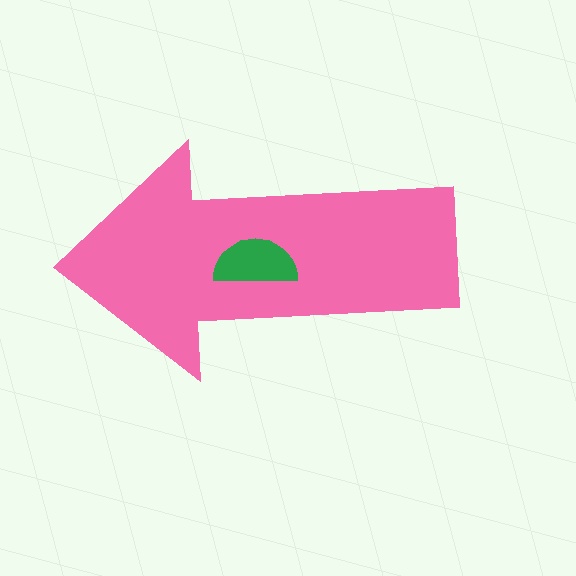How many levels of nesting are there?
2.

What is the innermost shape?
The green semicircle.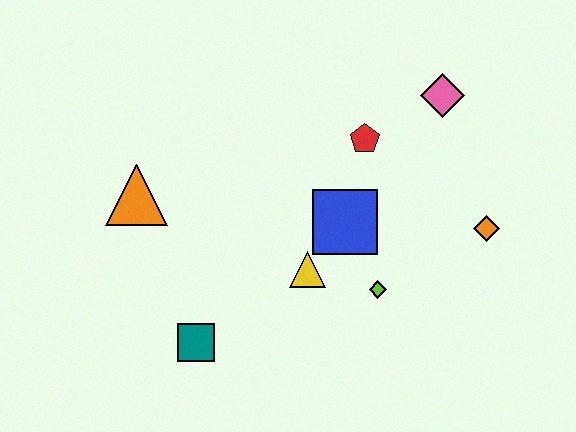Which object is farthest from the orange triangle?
The orange diamond is farthest from the orange triangle.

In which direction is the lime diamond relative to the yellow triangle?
The lime diamond is to the right of the yellow triangle.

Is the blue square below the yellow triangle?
No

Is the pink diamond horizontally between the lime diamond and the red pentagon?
No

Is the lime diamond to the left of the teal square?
No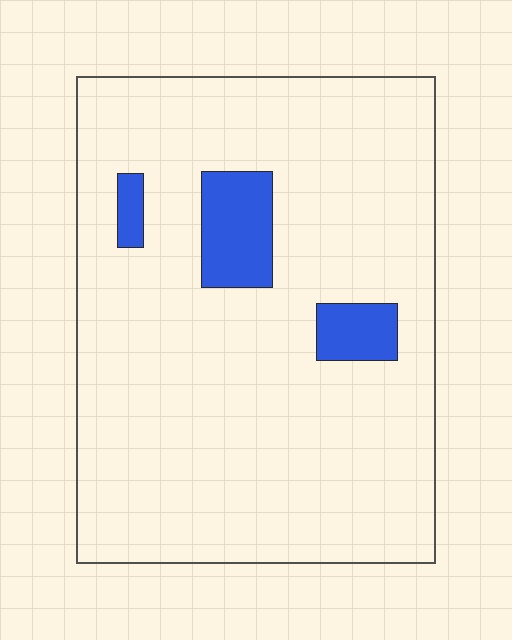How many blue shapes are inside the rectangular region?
3.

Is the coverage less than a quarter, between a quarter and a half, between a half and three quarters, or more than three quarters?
Less than a quarter.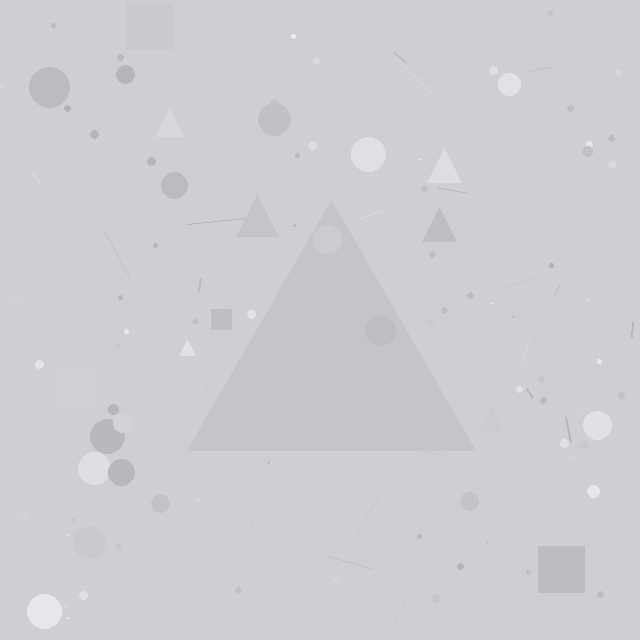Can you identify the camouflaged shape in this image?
The camouflaged shape is a triangle.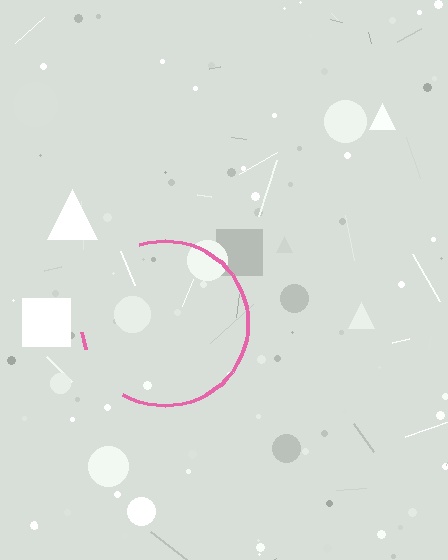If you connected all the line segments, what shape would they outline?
They would outline a circle.